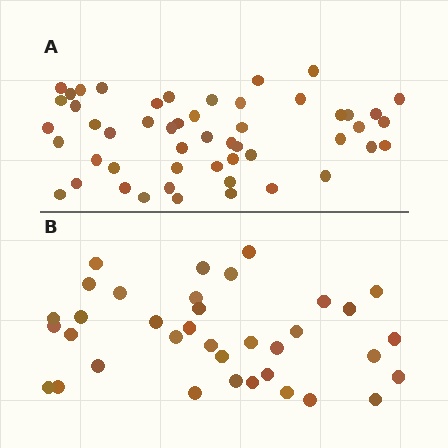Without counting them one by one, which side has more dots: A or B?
Region A (the top region) has more dots.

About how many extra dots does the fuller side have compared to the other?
Region A has approximately 15 more dots than region B.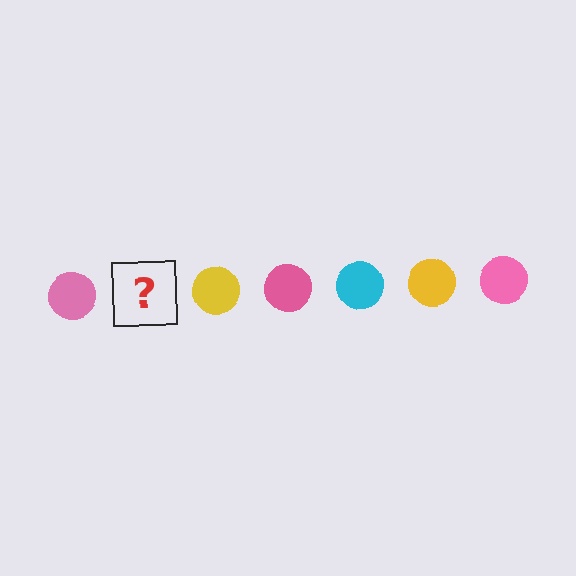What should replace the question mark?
The question mark should be replaced with a cyan circle.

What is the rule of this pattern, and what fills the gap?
The rule is that the pattern cycles through pink, cyan, yellow circles. The gap should be filled with a cyan circle.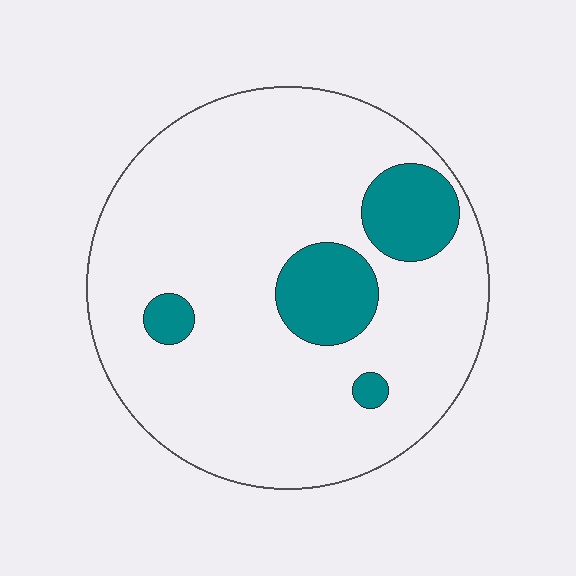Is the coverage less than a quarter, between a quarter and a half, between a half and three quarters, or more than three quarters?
Less than a quarter.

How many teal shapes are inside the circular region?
4.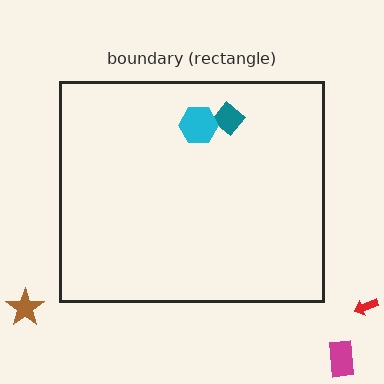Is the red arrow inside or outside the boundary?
Outside.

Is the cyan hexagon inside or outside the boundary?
Inside.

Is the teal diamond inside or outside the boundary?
Inside.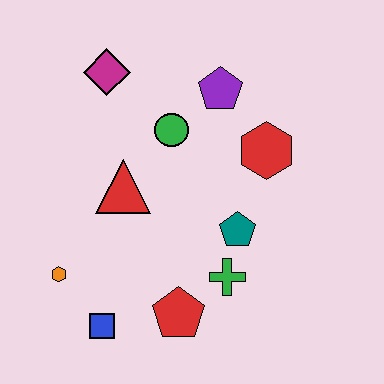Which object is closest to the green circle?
The purple pentagon is closest to the green circle.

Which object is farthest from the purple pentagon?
The blue square is farthest from the purple pentagon.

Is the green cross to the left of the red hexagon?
Yes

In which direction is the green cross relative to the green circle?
The green cross is below the green circle.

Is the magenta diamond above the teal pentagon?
Yes